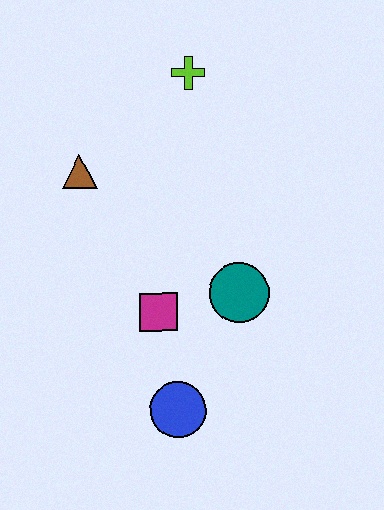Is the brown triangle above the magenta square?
Yes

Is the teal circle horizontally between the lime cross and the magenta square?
No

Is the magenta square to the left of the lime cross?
Yes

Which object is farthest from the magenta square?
The lime cross is farthest from the magenta square.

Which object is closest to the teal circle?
The magenta square is closest to the teal circle.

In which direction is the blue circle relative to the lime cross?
The blue circle is below the lime cross.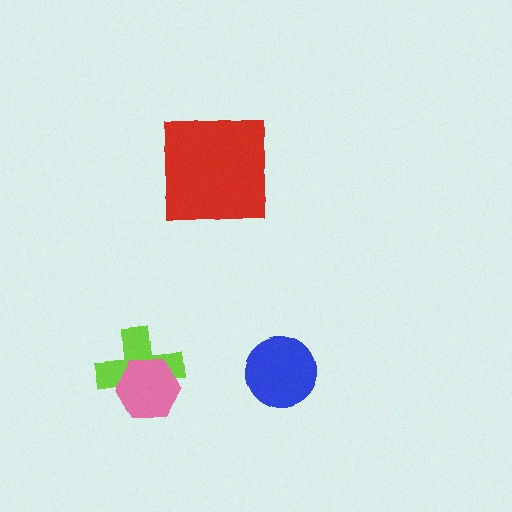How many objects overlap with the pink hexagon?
1 object overlaps with the pink hexagon.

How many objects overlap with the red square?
0 objects overlap with the red square.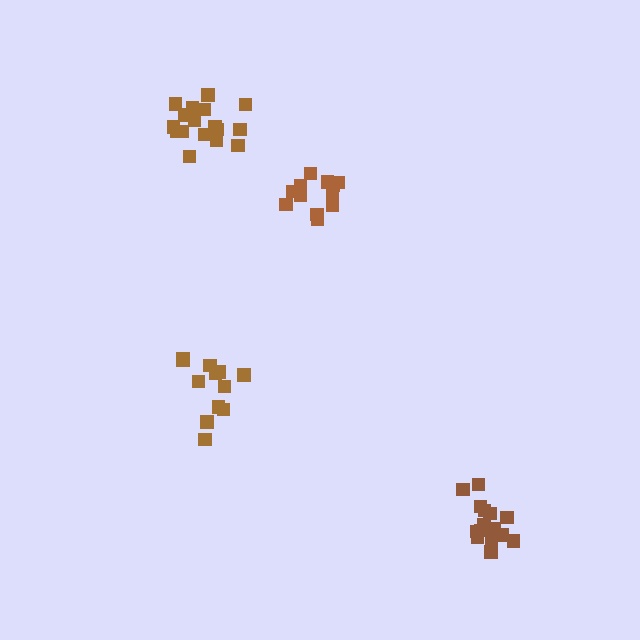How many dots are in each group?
Group 1: 16 dots, Group 2: 17 dots, Group 3: 12 dots, Group 4: 12 dots (57 total).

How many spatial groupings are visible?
There are 4 spatial groupings.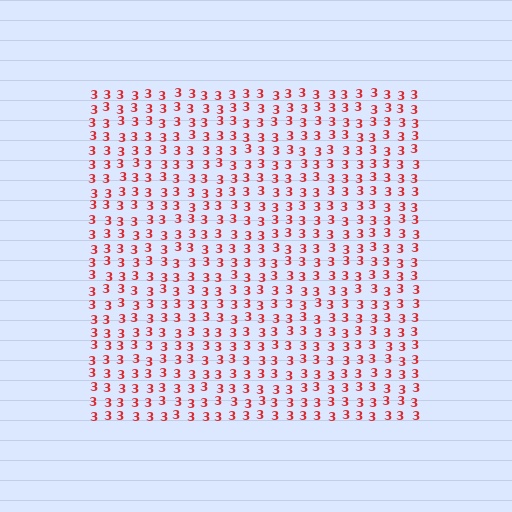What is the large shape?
The large shape is a square.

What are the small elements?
The small elements are digit 3's.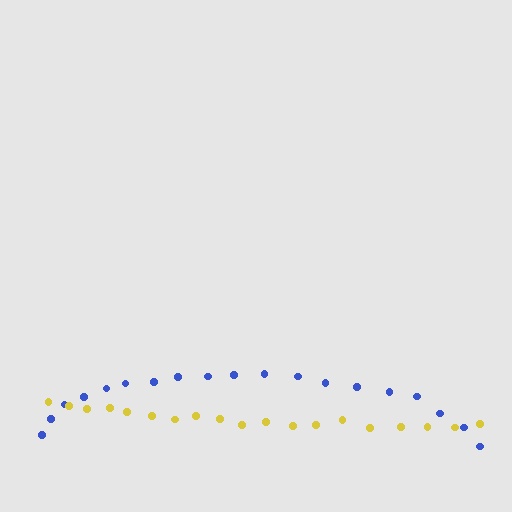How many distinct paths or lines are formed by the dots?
There are 2 distinct paths.